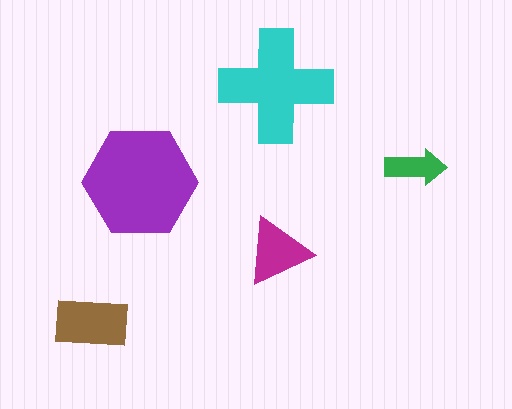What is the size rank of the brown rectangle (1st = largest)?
3rd.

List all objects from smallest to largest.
The green arrow, the magenta triangle, the brown rectangle, the cyan cross, the purple hexagon.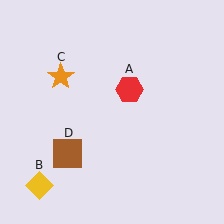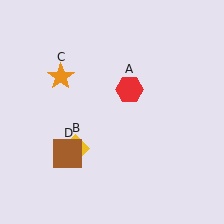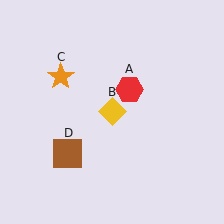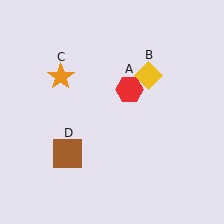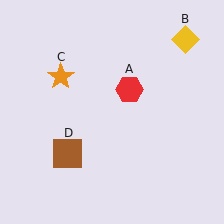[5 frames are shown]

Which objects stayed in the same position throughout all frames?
Red hexagon (object A) and orange star (object C) and brown square (object D) remained stationary.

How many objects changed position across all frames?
1 object changed position: yellow diamond (object B).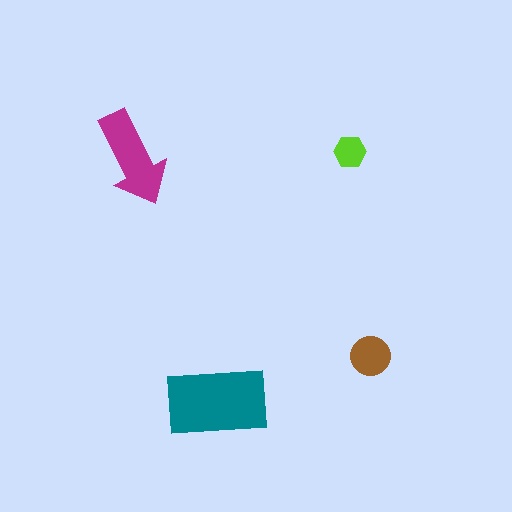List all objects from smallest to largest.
The lime hexagon, the brown circle, the magenta arrow, the teal rectangle.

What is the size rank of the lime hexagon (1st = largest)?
4th.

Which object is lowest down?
The teal rectangle is bottommost.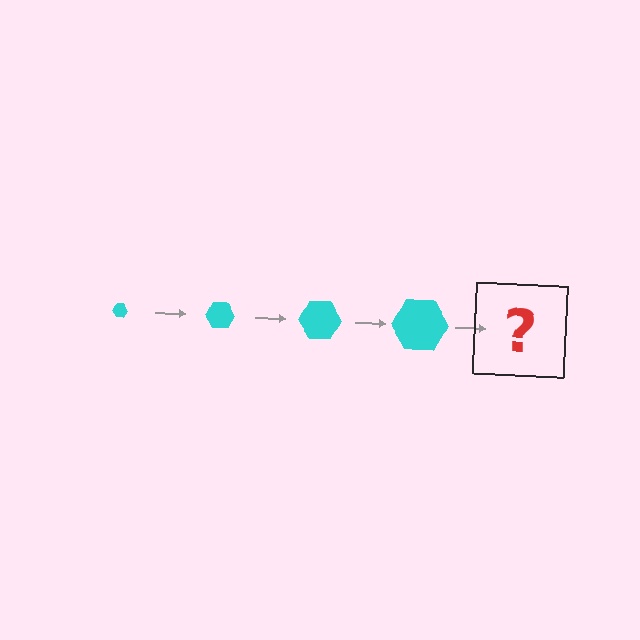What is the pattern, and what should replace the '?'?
The pattern is that the hexagon gets progressively larger each step. The '?' should be a cyan hexagon, larger than the previous one.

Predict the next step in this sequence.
The next step is a cyan hexagon, larger than the previous one.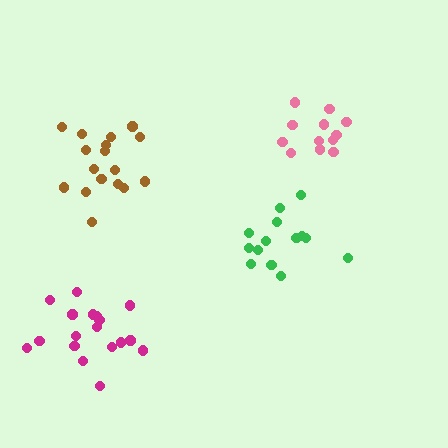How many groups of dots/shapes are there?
There are 4 groups.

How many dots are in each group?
Group 1: 17 dots, Group 2: 13 dots, Group 3: 14 dots, Group 4: 18 dots (62 total).